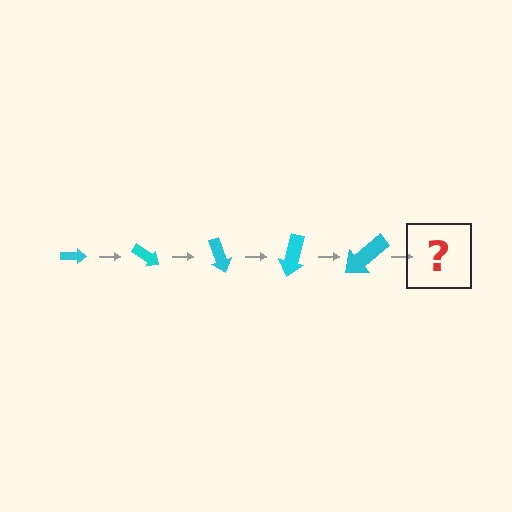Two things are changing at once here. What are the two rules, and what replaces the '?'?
The two rules are that the arrow grows larger each step and it rotates 35 degrees each step. The '?' should be an arrow, larger than the previous one and rotated 175 degrees from the start.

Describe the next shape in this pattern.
It should be an arrow, larger than the previous one and rotated 175 degrees from the start.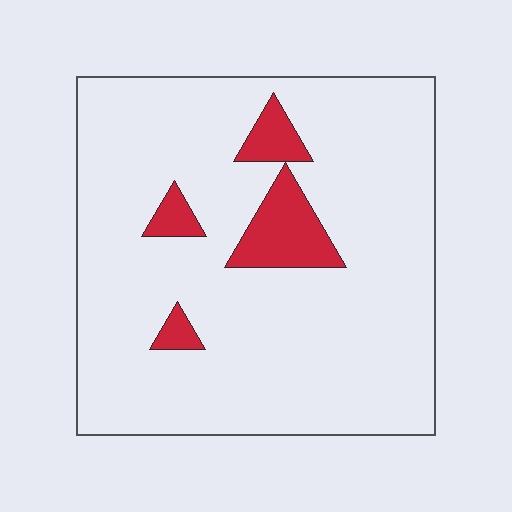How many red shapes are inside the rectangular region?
4.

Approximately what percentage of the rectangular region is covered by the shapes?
Approximately 10%.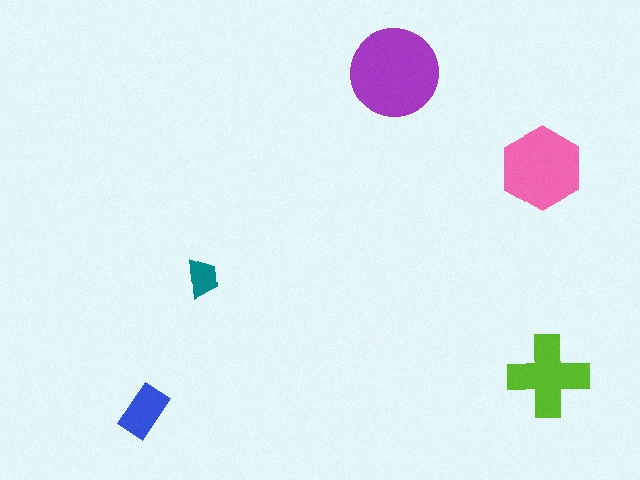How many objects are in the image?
There are 5 objects in the image.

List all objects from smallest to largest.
The teal trapezoid, the blue rectangle, the lime cross, the pink hexagon, the purple circle.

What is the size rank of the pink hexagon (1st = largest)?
2nd.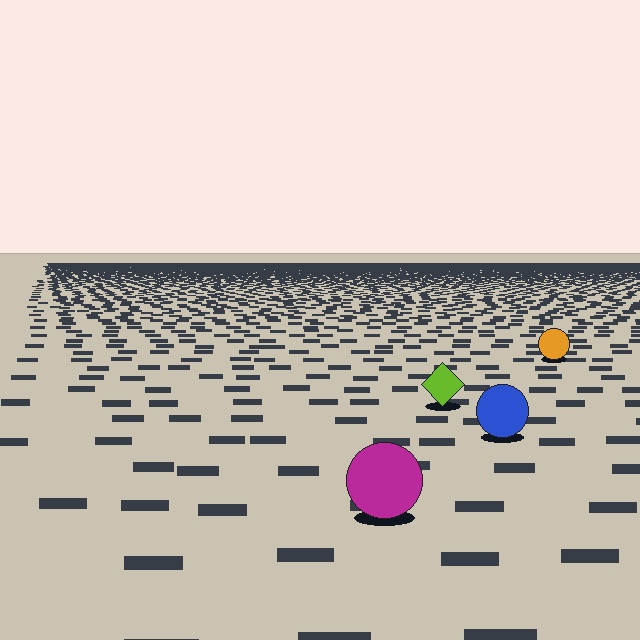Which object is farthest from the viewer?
The orange circle is farthest from the viewer. It appears smaller and the ground texture around it is denser.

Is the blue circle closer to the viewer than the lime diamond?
Yes. The blue circle is closer — you can tell from the texture gradient: the ground texture is coarser near it.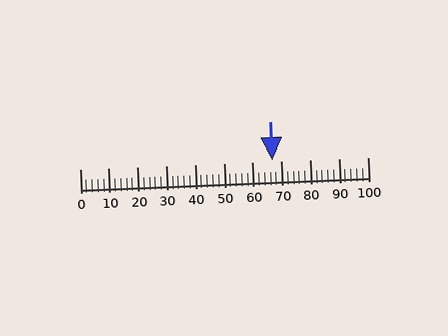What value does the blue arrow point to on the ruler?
The blue arrow points to approximately 67.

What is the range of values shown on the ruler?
The ruler shows values from 0 to 100.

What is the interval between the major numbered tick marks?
The major tick marks are spaced 10 units apart.